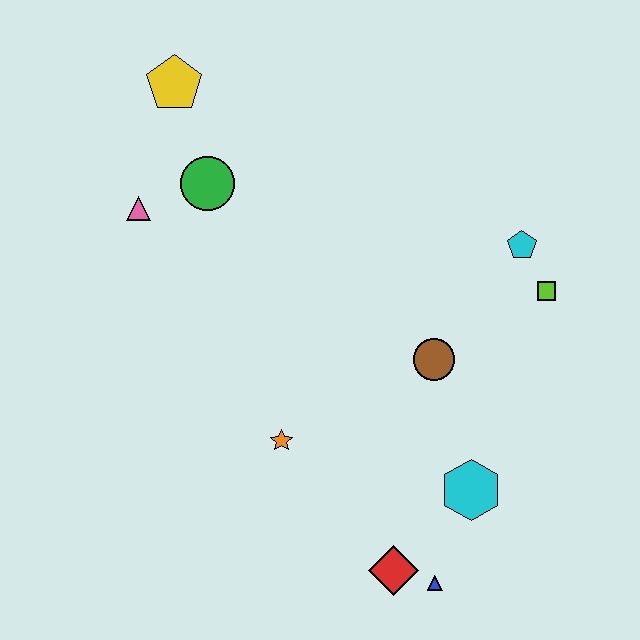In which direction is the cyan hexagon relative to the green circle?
The cyan hexagon is below the green circle.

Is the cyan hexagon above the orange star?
No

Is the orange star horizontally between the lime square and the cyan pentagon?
No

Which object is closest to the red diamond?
The blue triangle is closest to the red diamond.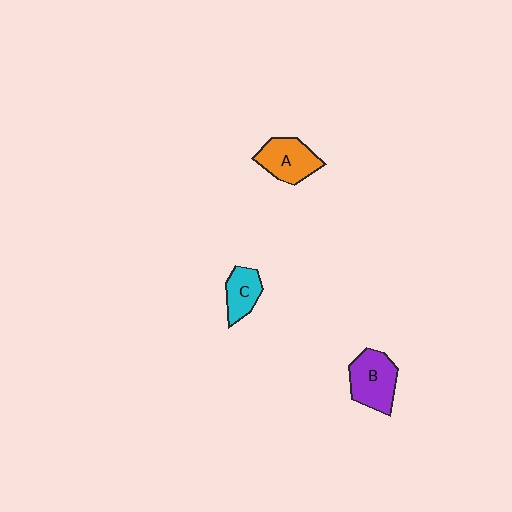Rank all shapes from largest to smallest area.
From largest to smallest: B (purple), A (orange), C (cyan).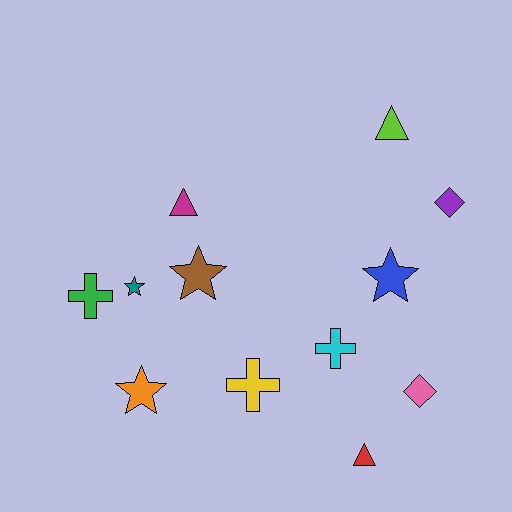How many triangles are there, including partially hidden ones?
There are 3 triangles.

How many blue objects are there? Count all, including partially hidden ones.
There is 1 blue object.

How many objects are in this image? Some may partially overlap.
There are 12 objects.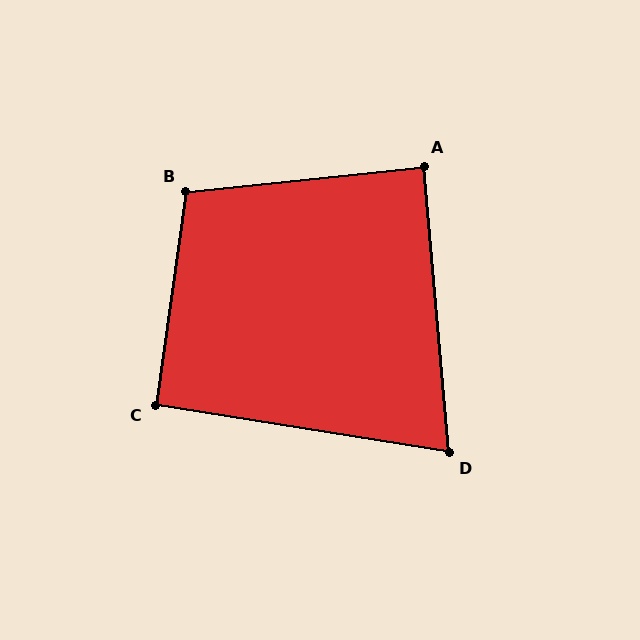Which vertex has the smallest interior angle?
D, at approximately 76 degrees.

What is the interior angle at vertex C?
Approximately 91 degrees (approximately right).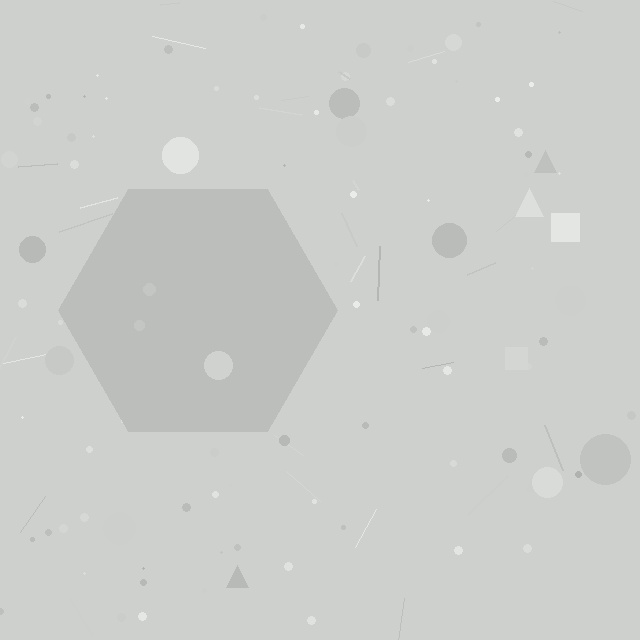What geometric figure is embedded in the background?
A hexagon is embedded in the background.